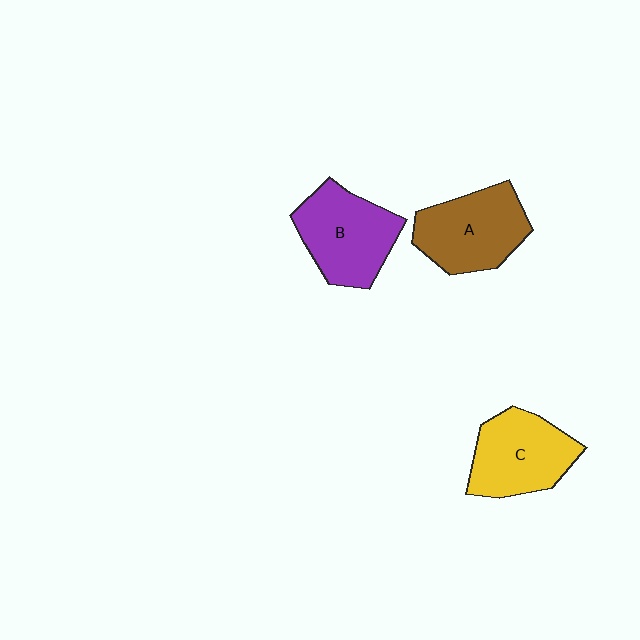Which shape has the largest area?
Shape B (purple).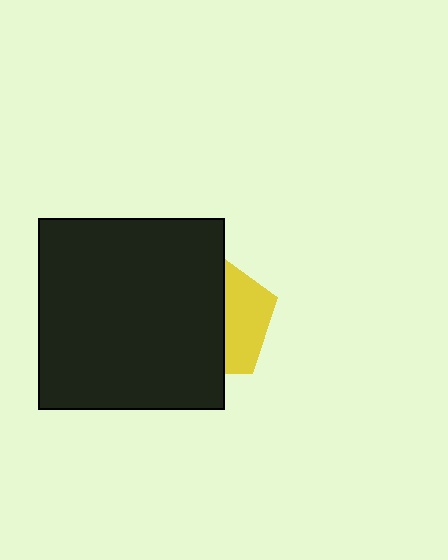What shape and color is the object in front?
The object in front is a black rectangle.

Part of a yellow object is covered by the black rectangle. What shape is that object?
It is a pentagon.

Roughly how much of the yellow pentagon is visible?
A small part of it is visible (roughly 36%).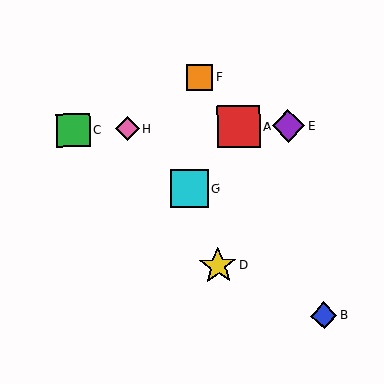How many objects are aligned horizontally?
4 objects (A, C, E, H) are aligned horizontally.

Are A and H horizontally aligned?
Yes, both are at y≈127.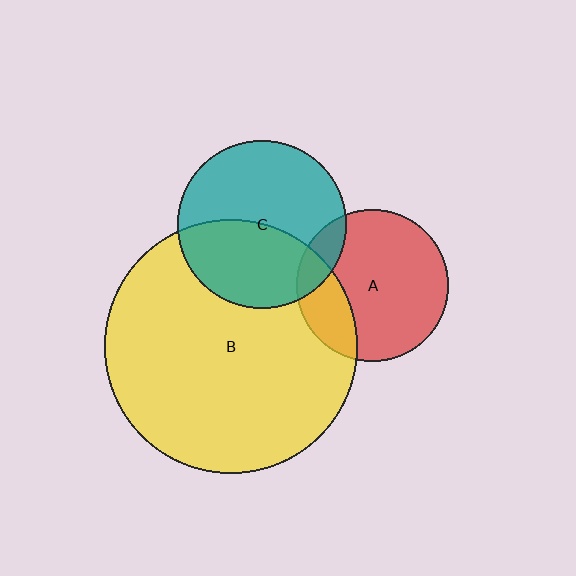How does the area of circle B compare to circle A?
Approximately 2.8 times.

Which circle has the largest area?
Circle B (yellow).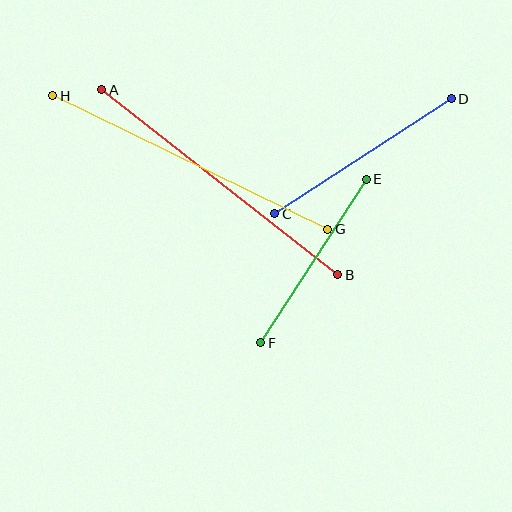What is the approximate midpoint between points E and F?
The midpoint is at approximately (314, 261) pixels.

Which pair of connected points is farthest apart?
Points G and H are farthest apart.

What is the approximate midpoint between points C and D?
The midpoint is at approximately (363, 156) pixels.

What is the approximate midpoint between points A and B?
The midpoint is at approximately (220, 182) pixels.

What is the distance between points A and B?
The distance is approximately 300 pixels.